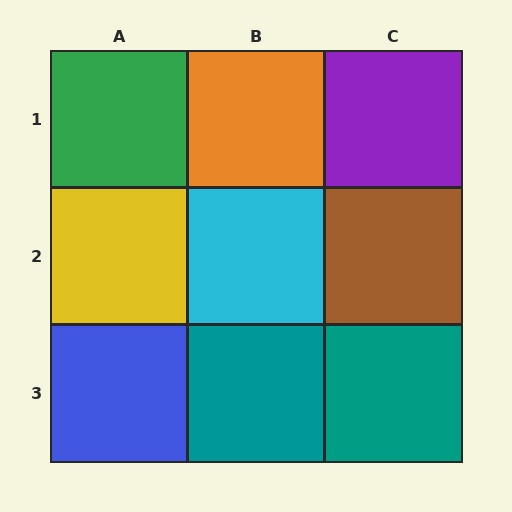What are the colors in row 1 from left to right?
Green, orange, purple.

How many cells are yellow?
1 cell is yellow.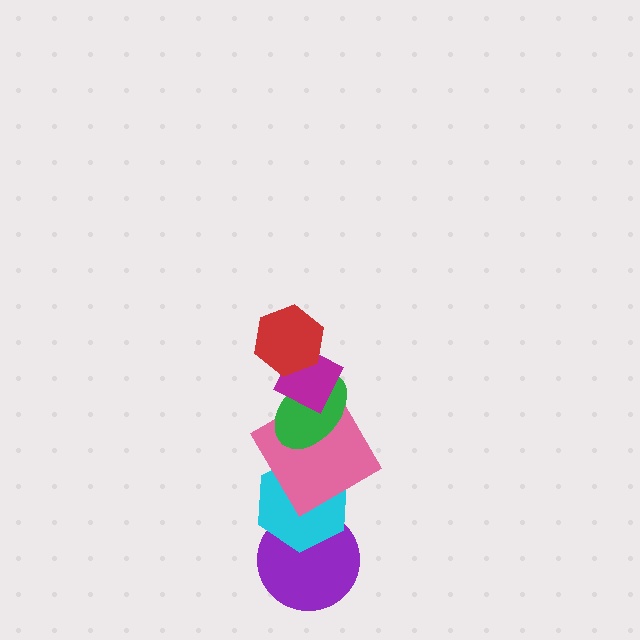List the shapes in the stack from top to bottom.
From top to bottom: the red hexagon, the magenta diamond, the green ellipse, the pink diamond, the cyan hexagon, the purple circle.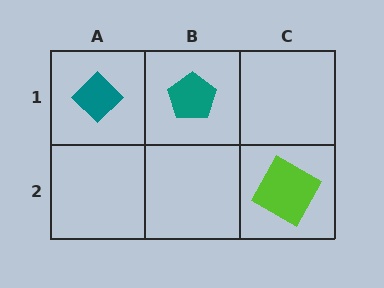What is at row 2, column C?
A lime square.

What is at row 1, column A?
A teal diamond.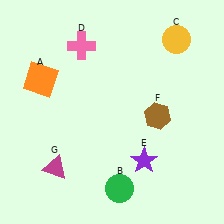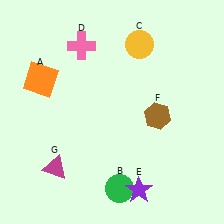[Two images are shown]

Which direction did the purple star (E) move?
The purple star (E) moved down.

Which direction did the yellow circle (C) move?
The yellow circle (C) moved left.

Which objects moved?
The objects that moved are: the yellow circle (C), the purple star (E).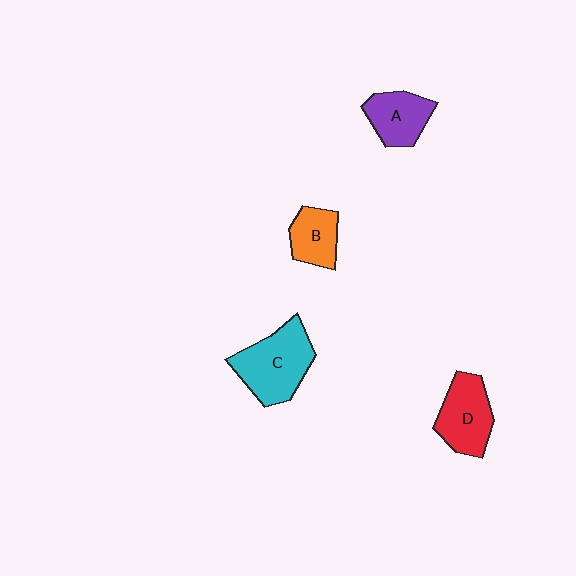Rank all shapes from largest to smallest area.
From largest to smallest: C (cyan), D (red), A (purple), B (orange).